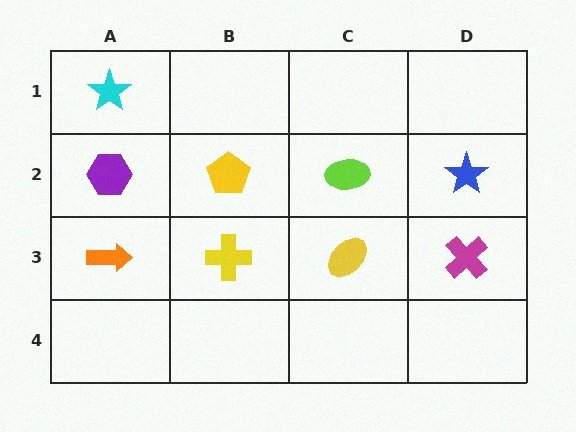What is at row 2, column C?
A lime ellipse.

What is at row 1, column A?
A cyan star.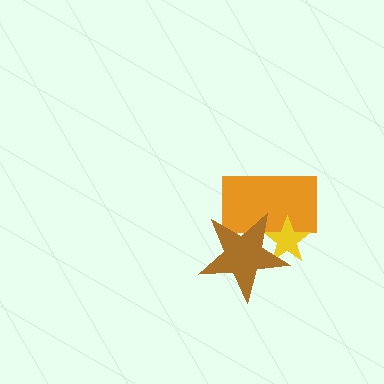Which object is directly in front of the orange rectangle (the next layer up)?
The yellow star is directly in front of the orange rectangle.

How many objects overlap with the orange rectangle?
2 objects overlap with the orange rectangle.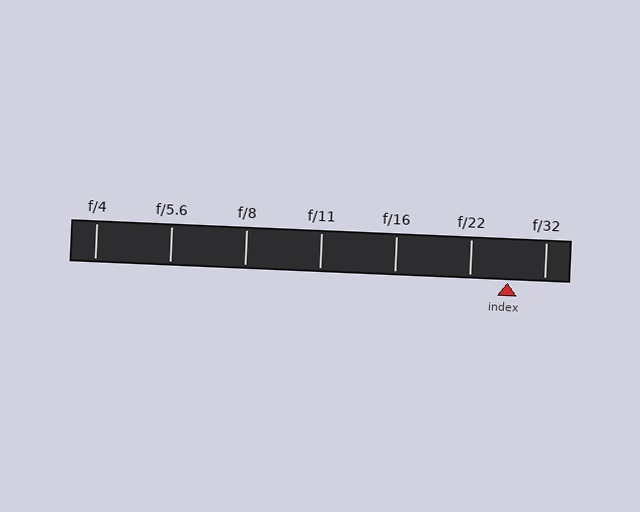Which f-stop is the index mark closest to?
The index mark is closest to f/32.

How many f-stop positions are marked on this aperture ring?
There are 7 f-stop positions marked.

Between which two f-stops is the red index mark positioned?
The index mark is between f/22 and f/32.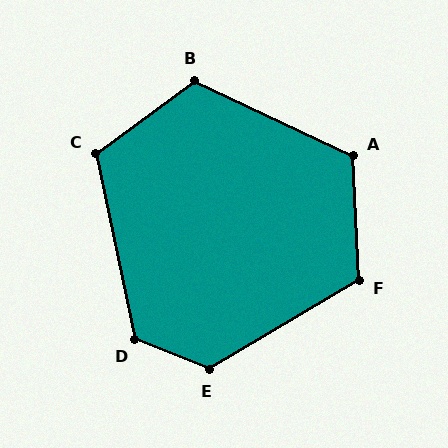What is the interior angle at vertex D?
Approximately 124 degrees (obtuse).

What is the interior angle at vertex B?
Approximately 118 degrees (obtuse).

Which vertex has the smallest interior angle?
C, at approximately 115 degrees.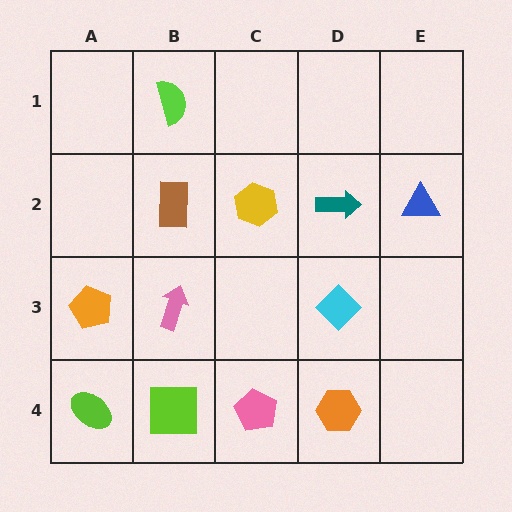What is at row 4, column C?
A pink pentagon.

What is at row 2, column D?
A teal arrow.